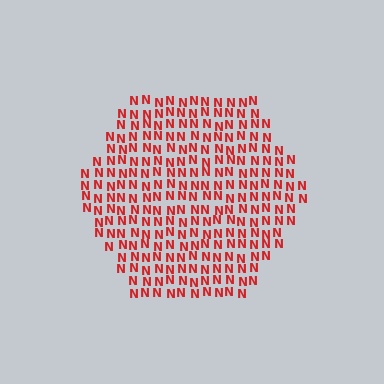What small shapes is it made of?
It is made of small letter N's.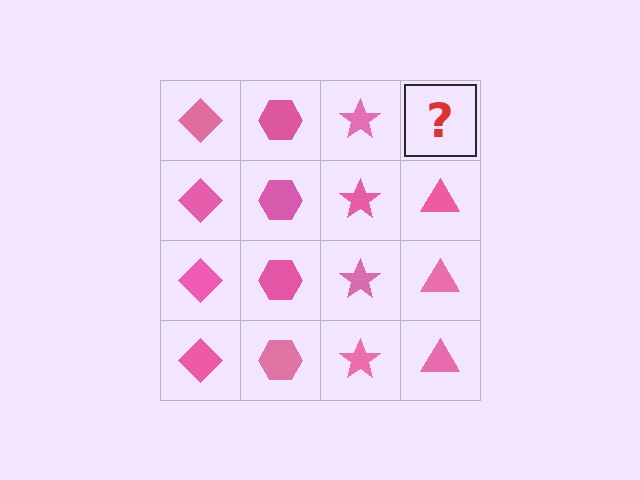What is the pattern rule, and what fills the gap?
The rule is that each column has a consistent shape. The gap should be filled with a pink triangle.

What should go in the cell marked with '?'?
The missing cell should contain a pink triangle.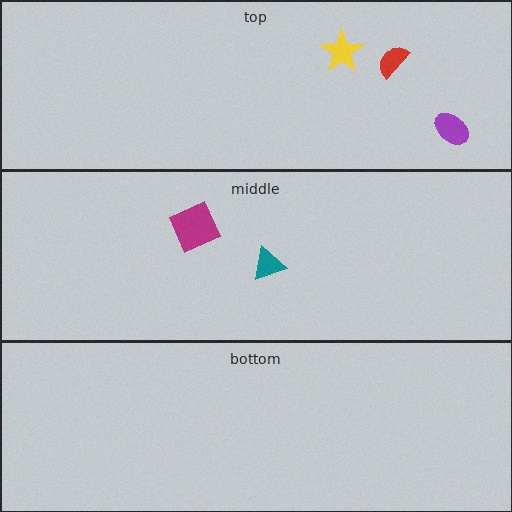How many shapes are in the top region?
3.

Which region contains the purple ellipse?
The top region.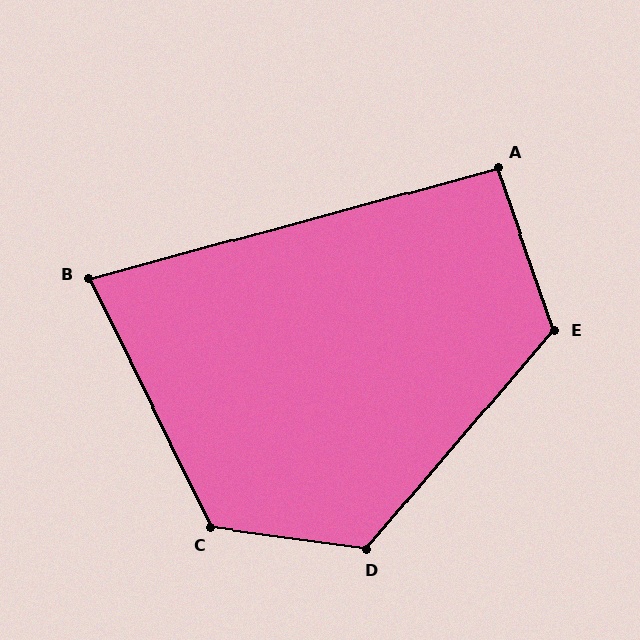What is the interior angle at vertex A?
Approximately 94 degrees (approximately right).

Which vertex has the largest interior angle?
C, at approximately 124 degrees.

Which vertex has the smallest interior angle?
B, at approximately 79 degrees.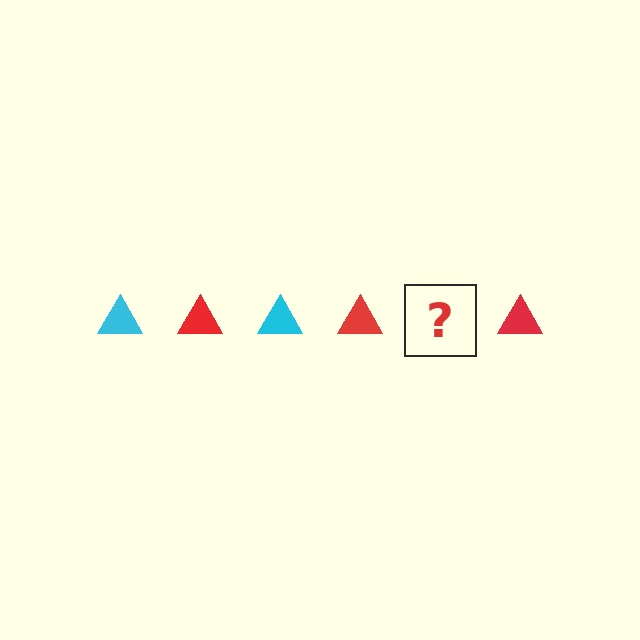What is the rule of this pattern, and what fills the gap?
The rule is that the pattern cycles through cyan, red triangles. The gap should be filled with a cyan triangle.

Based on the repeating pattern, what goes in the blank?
The blank should be a cyan triangle.